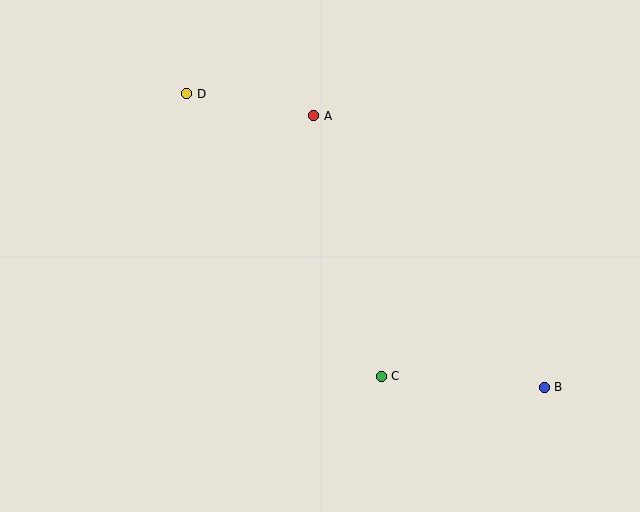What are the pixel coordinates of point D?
Point D is at (187, 94).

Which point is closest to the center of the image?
Point C at (381, 376) is closest to the center.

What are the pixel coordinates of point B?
Point B is at (544, 387).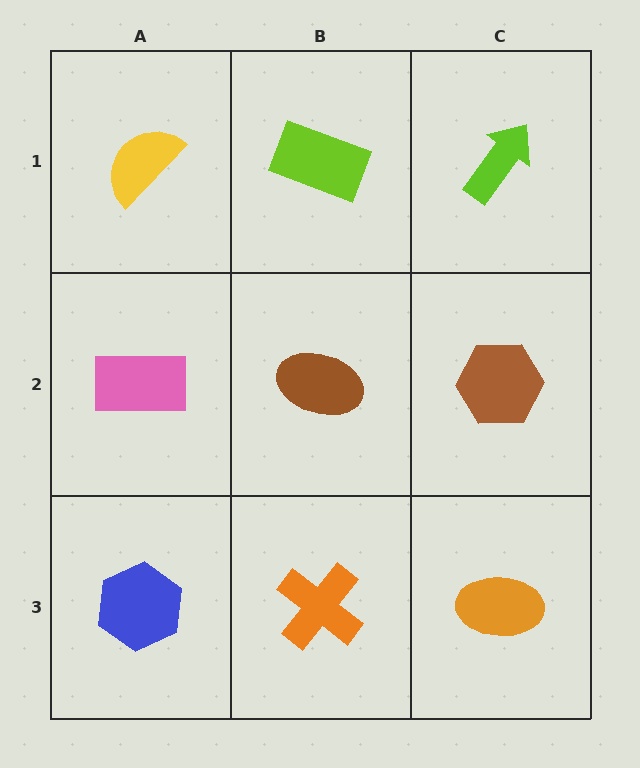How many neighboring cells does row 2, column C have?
3.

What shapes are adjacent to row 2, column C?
A lime arrow (row 1, column C), an orange ellipse (row 3, column C), a brown ellipse (row 2, column B).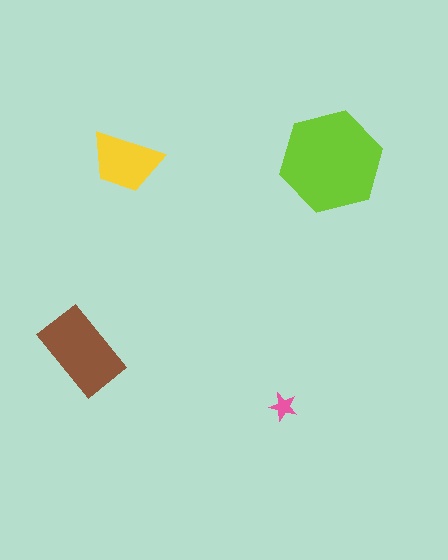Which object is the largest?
The lime hexagon.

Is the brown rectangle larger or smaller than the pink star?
Larger.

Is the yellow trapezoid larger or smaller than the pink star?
Larger.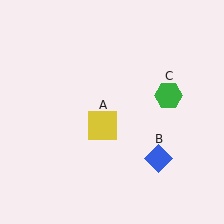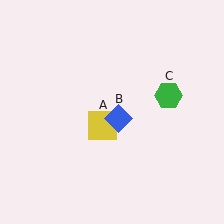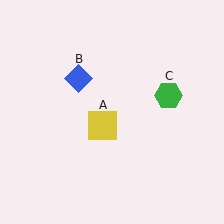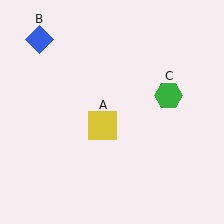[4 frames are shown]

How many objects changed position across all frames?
1 object changed position: blue diamond (object B).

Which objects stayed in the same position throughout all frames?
Yellow square (object A) and green hexagon (object C) remained stationary.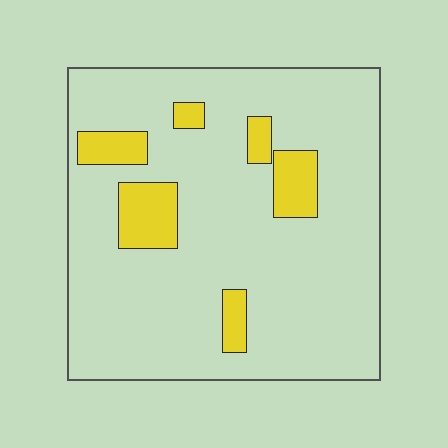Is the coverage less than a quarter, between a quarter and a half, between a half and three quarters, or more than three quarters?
Less than a quarter.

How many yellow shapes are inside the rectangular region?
6.